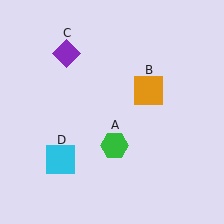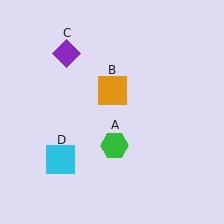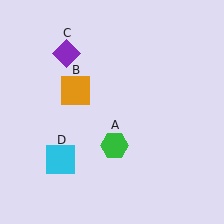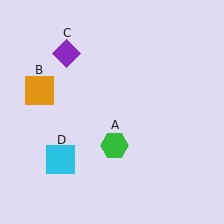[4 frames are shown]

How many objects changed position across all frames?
1 object changed position: orange square (object B).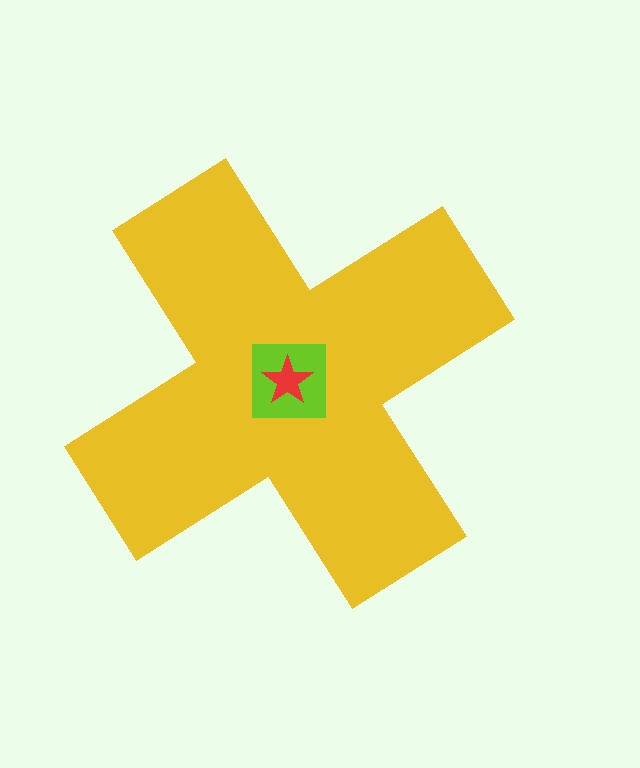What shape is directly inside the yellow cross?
The lime square.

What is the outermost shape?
The yellow cross.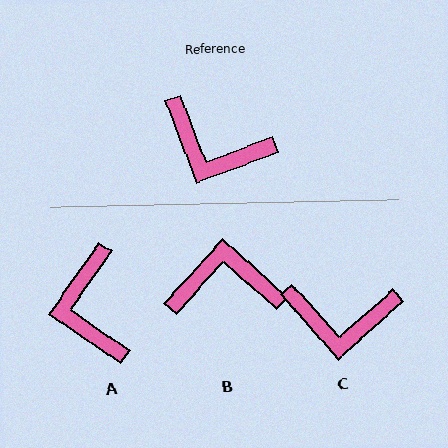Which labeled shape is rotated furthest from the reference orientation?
B, about 153 degrees away.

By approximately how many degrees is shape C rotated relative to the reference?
Approximately 21 degrees counter-clockwise.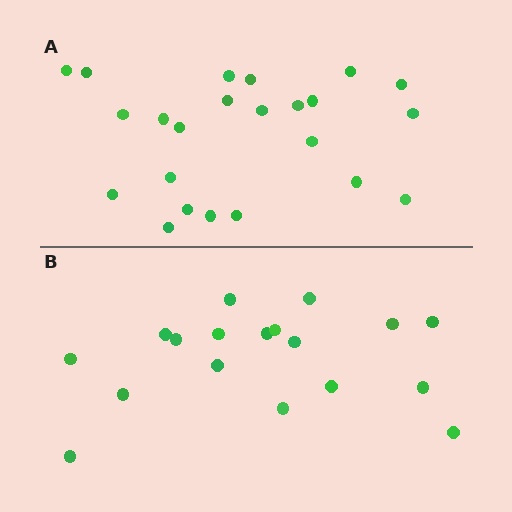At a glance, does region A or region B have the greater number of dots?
Region A (the top region) has more dots.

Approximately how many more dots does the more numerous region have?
Region A has about 5 more dots than region B.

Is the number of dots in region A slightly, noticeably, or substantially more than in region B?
Region A has noticeably more, but not dramatically so. The ratio is roughly 1.3 to 1.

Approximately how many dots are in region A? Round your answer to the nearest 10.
About 20 dots. (The exact count is 23, which rounds to 20.)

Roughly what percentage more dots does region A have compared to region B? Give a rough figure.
About 30% more.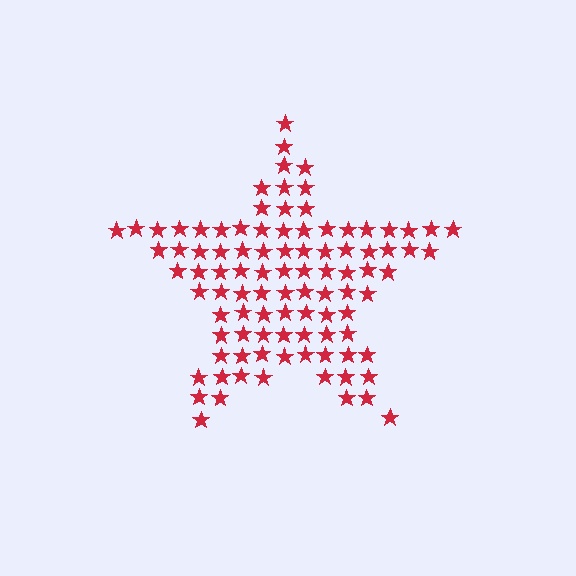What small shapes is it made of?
It is made of small stars.